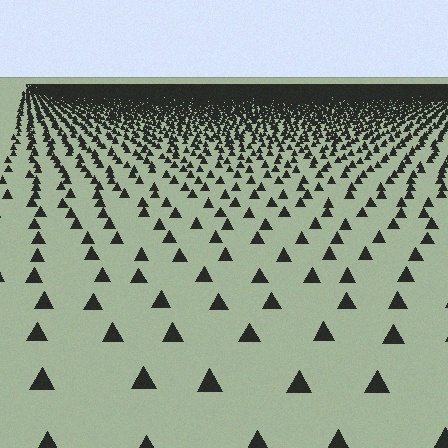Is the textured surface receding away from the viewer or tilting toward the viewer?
The surface is receding away from the viewer. Texture elements get smaller and denser toward the top.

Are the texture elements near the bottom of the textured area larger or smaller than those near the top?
Larger. Near the bottom, elements are closer to the viewer and appear at a bigger on-screen size.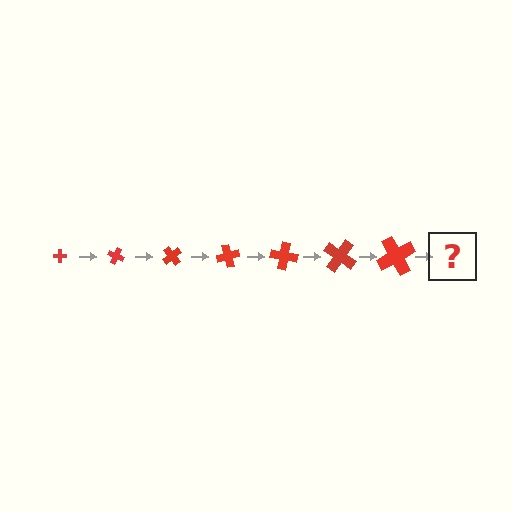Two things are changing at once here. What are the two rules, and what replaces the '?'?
The two rules are that the cross grows larger each step and it rotates 25 degrees each step. The '?' should be a cross, larger than the previous one and rotated 175 degrees from the start.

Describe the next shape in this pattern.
It should be a cross, larger than the previous one and rotated 175 degrees from the start.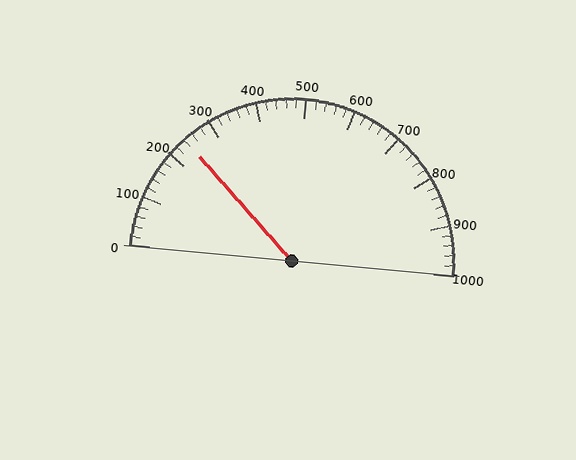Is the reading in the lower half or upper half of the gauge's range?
The reading is in the lower half of the range (0 to 1000).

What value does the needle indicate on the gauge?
The needle indicates approximately 240.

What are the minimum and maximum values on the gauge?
The gauge ranges from 0 to 1000.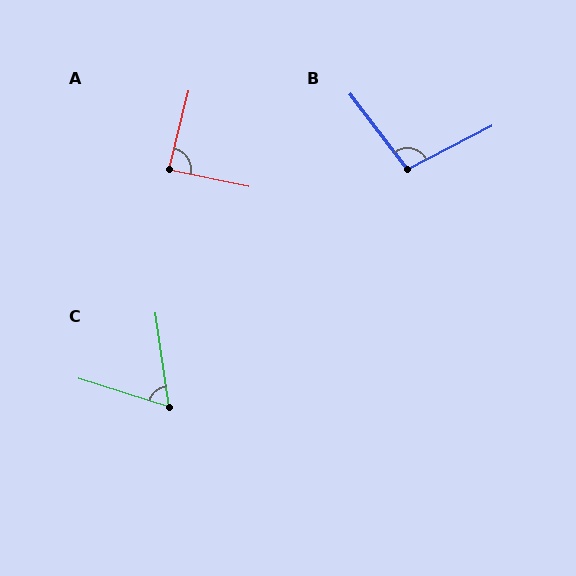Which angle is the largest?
B, at approximately 100 degrees.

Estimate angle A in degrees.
Approximately 88 degrees.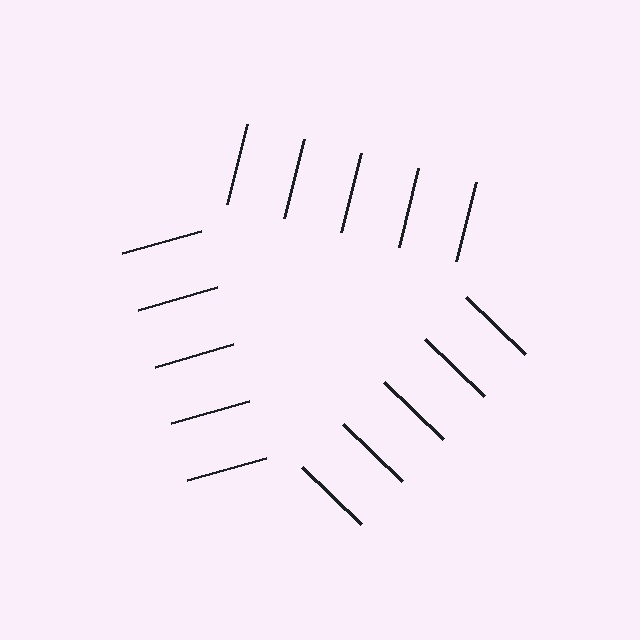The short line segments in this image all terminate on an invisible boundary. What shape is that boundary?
An illusory triangle — the line segments terminate on its edges but no continuous stroke is drawn.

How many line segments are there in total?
15 — 5 along each of the 3 edges.